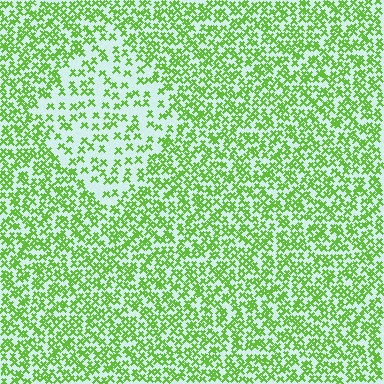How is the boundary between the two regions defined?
The boundary is defined by a change in element density (approximately 2.1x ratio). All elements are the same color, size, and shape.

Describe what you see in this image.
The image contains small lime elements arranged at two different densities. A diamond-shaped region is visible where the elements are less densely packed than the surrounding area.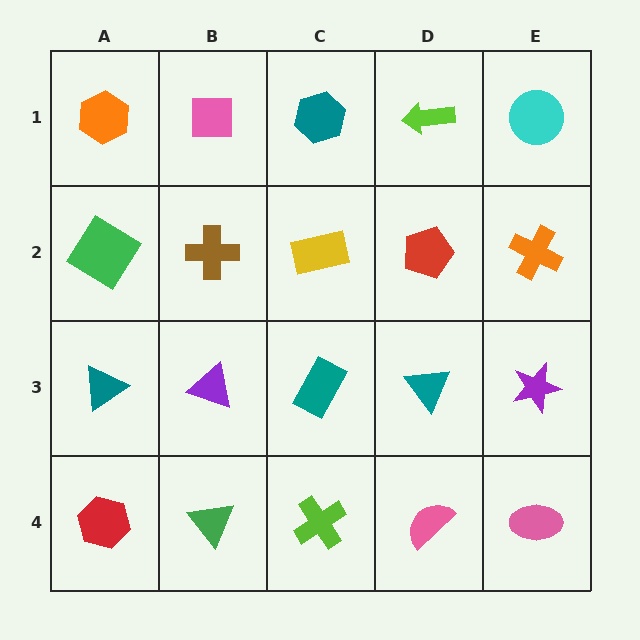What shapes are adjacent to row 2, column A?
An orange hexagon (row 1, column A), a teal triangle (row 3, column A), a brown cross (row 2, column B).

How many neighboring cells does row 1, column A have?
2.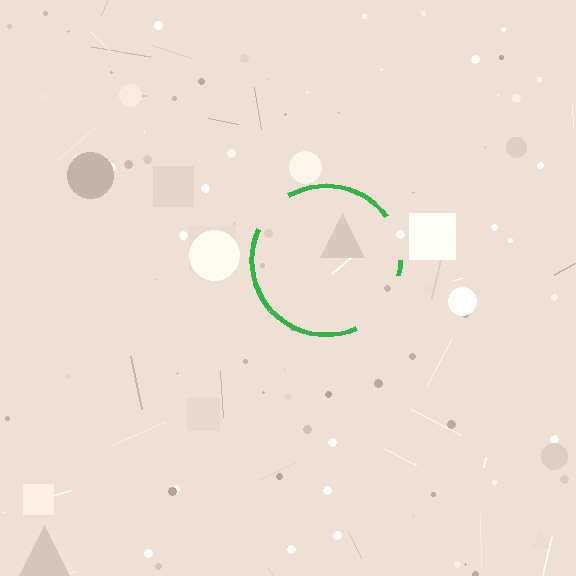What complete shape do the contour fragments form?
The contour fragments form a circle.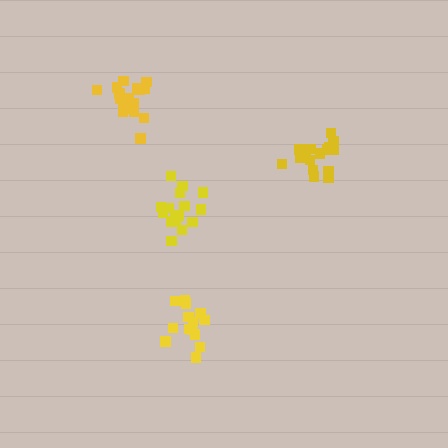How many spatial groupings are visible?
There are 4 spatial groupings.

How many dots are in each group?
Group 1: 14 dots, Group 2: 17 dots, Group 3: 18 dots, Group 4: 16 dots (65 total).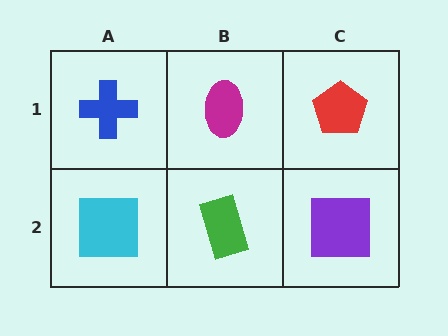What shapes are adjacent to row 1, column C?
A purple square (row 2, column C), a magenta ellipse (row 1, column B).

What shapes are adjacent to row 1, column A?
A cyan square (row 2, column A), a magenta ellipse (row 1, column B).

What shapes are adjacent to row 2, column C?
A red pentagon (row 1, column C), a green rectangle (row 2, column B).